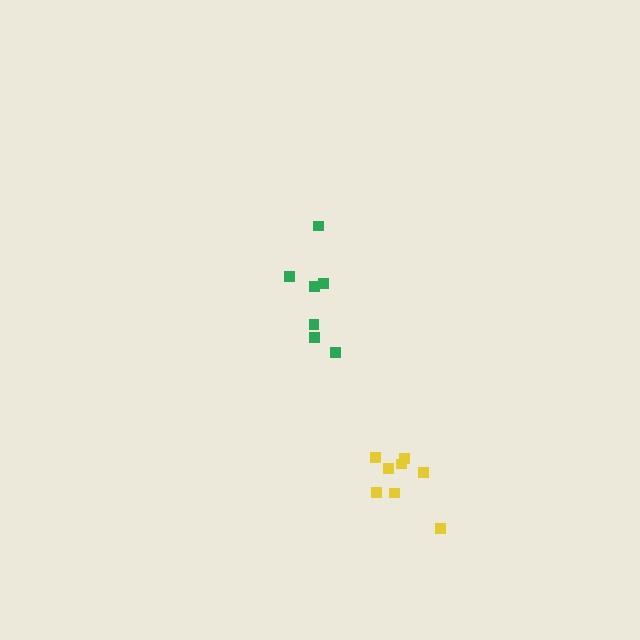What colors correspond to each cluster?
The clusters are colored: yellow, green.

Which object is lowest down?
The yellow cluster is bottommost.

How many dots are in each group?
Group 1: 8 dots, Group 2: 7 dots (15 total).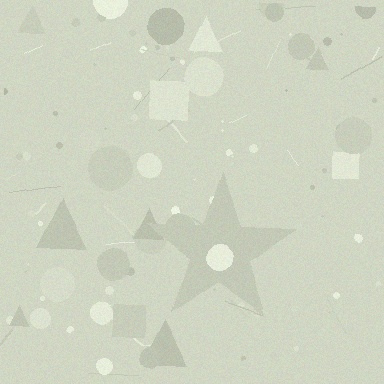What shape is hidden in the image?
A star is hidden in the image.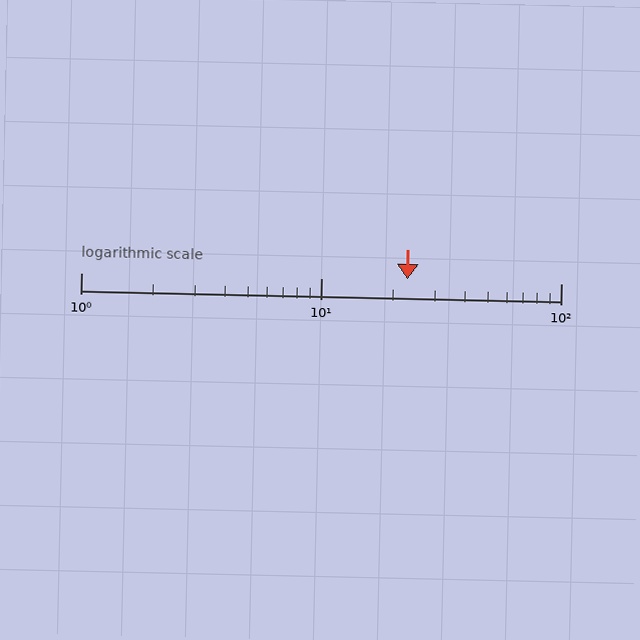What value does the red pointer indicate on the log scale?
The pointer indicates approximately 23.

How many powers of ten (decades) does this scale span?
The scale spans 2 decades, from 1 to 100.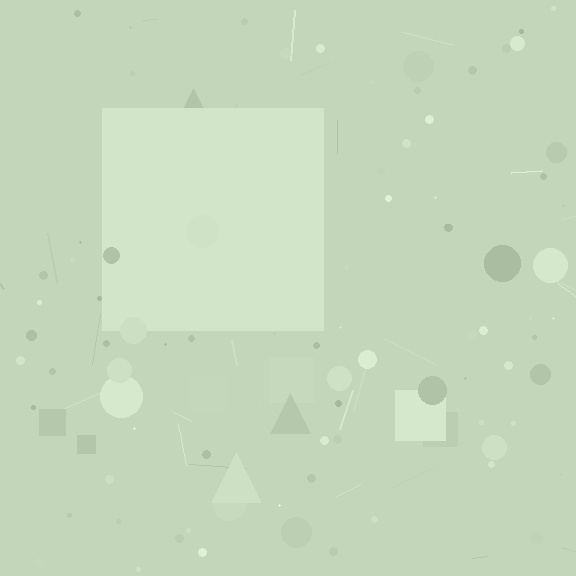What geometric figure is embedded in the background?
A square is embedded in the background.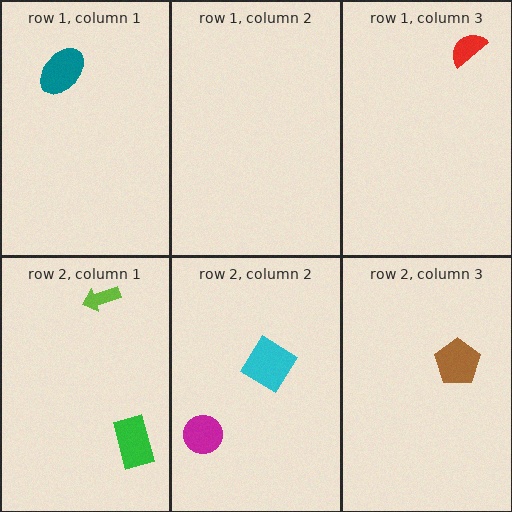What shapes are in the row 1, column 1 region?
The teal ellipse.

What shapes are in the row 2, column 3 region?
The brown pentagon.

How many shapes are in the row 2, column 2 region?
2.